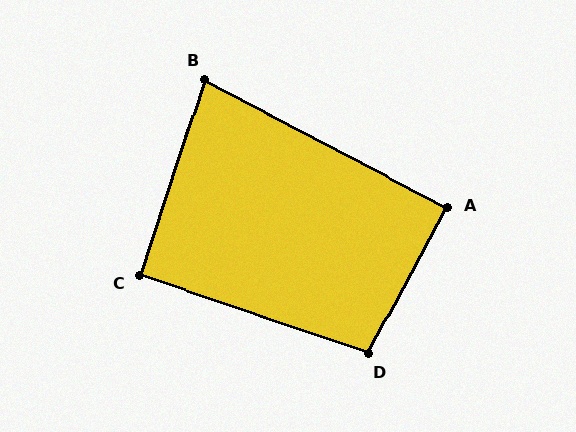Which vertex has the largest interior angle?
D, at approximately 99 degrees.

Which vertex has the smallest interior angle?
B, at approximately 81 degrees.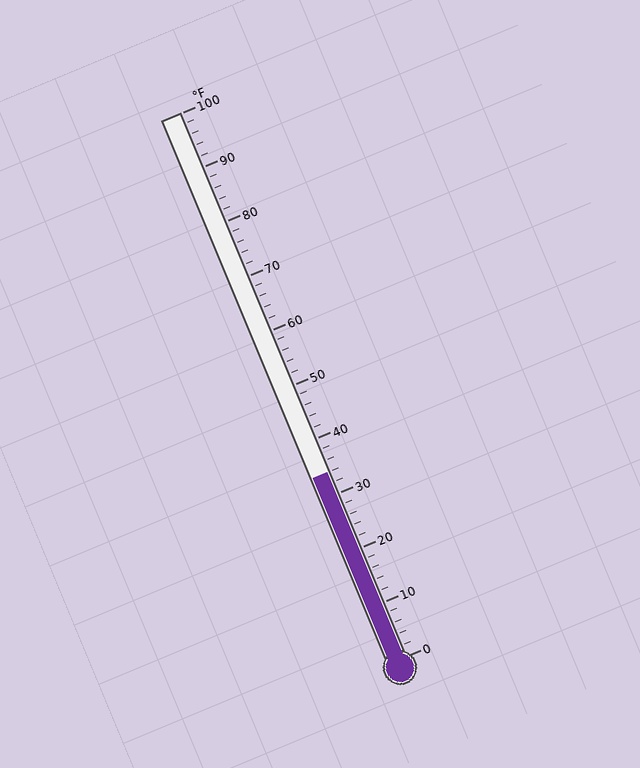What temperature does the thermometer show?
The thermometer shows approximately 34°F.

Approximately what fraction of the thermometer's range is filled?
The thermometer is filled to approximately 35% of its range.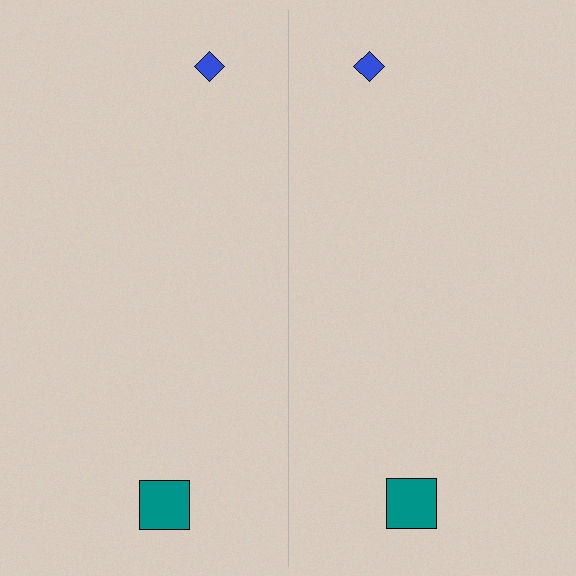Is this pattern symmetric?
Yes, this pattern has bilateral (reflection) symmetry.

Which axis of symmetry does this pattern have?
The pattern has a vertical axis of symmetry running through the center of the image.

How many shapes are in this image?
There are 4 shapes in this image.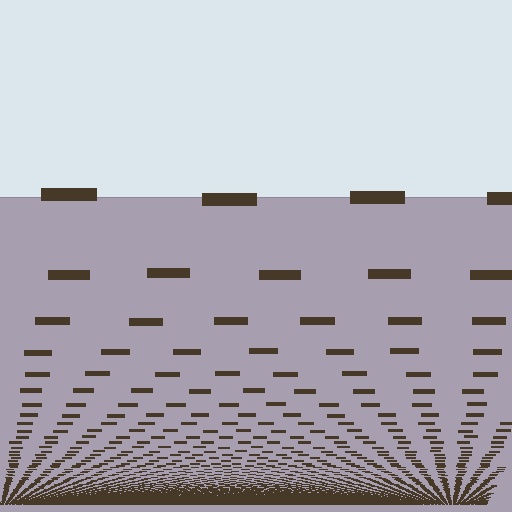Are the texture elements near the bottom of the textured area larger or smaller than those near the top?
Smaller. The gradient is inverted — elements near the bottom are smaller and denser.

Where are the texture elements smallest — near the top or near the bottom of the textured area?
Near the bottom.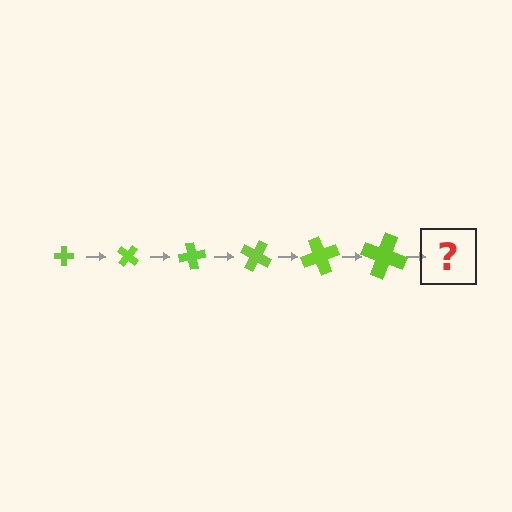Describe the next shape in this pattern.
It should be a cross, larger than the previous one and rotated 240 degrees from the start.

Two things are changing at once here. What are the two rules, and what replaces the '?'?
The two rules are that the cross grows larger each step and it rotates 40 degrees each step. The '?' should be a cross, larger than the previous one and rotated 240 degrees from the start.